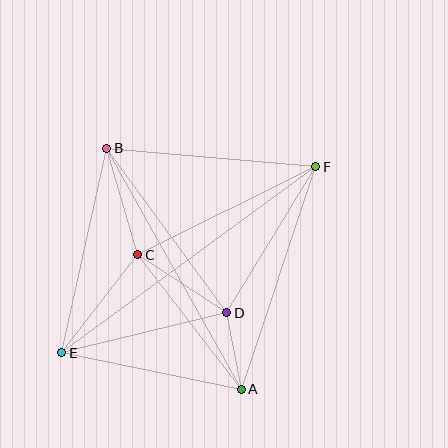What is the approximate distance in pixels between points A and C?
The distance between A and C is approximately 169 pixels.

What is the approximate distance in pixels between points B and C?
The distance between B and C is approximately 111 pixels.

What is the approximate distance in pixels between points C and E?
The distance between C and E is approximately 124 pixels.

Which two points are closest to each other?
Points A and D are closest to each other.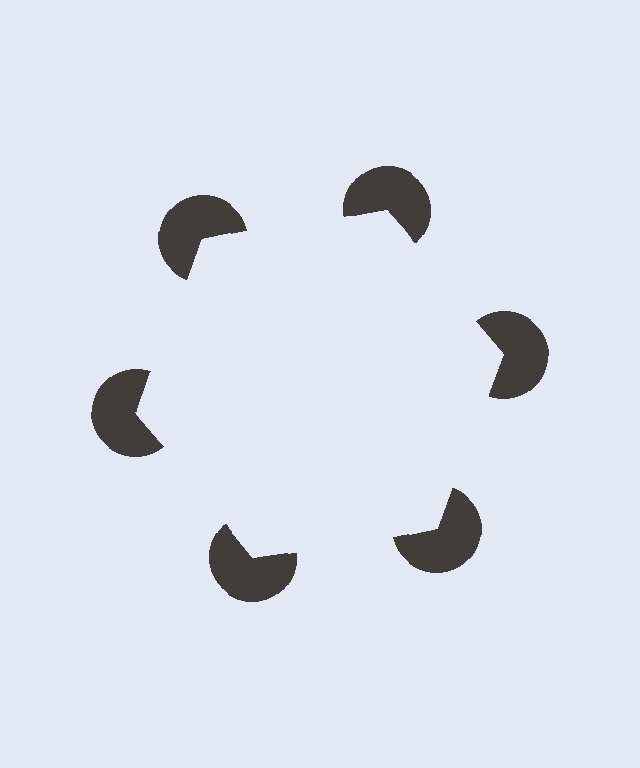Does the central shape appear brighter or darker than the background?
It typically appears slightly brighter than the background, even though no actual brightness change is drawn.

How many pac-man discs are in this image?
There are 6 — one at each vertex of the illusory hexagon.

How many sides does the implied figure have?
6 sides.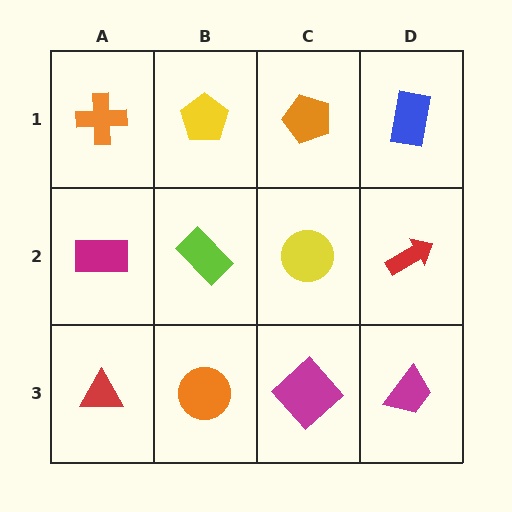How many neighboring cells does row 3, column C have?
3.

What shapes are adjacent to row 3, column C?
A yellow circle (row 2, column C), an orange circle (row 3, column B), a magenta trapezoid (row 3, column D).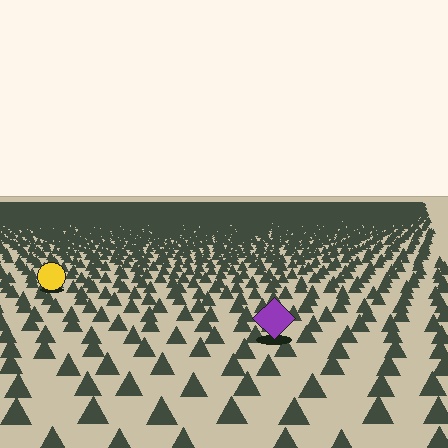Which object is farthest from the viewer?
The yellow circle is farthest from the viewer. It appears smaller and the ground texture around it is denser.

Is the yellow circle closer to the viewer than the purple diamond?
No. The purple diamond is closer — you can tell from the texture gradient: the ground texture is coarser near it.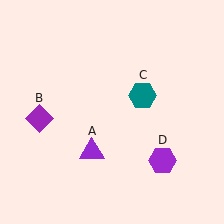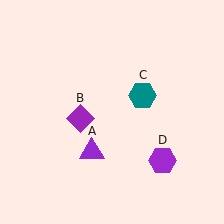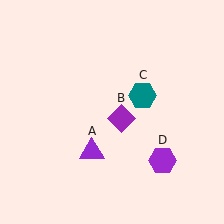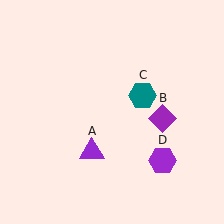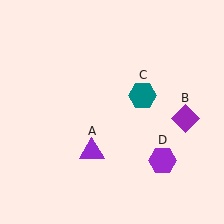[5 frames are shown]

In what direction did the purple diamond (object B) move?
The purple diamond (object B) moved right.